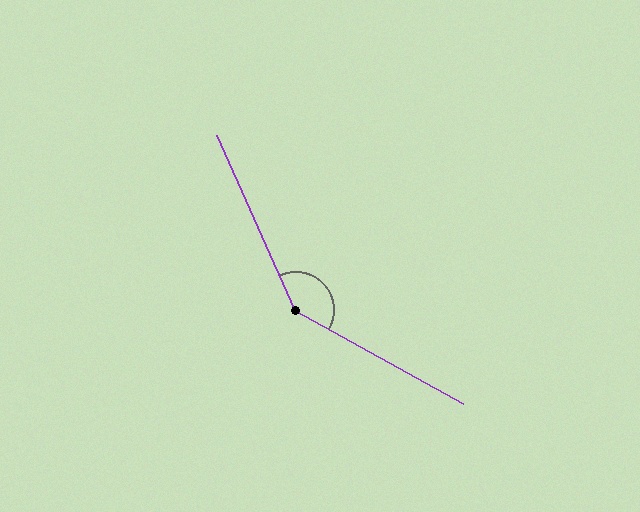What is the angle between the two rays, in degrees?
Approximately 143 degrees.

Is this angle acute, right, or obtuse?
It is obtuse.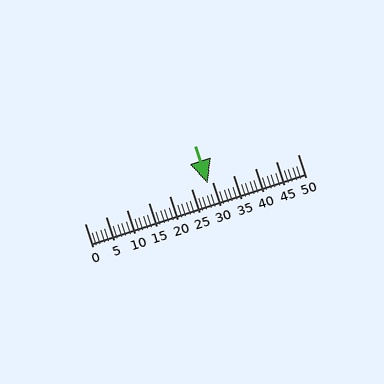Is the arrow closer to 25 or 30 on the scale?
The arrow is closer to 30.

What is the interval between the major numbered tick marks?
The major tick marks are spaced 5 units apart.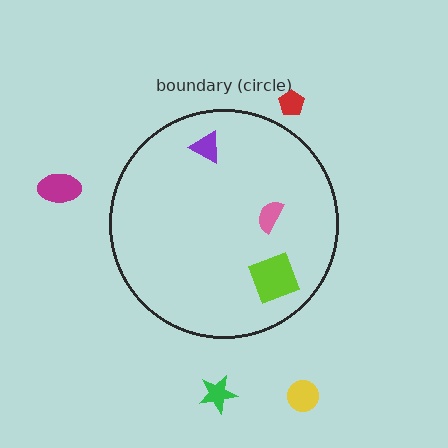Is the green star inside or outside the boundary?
Outside.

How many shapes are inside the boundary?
3 inside, 4 outside.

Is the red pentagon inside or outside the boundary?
Outside.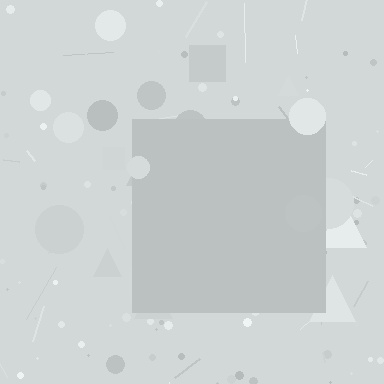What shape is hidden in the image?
A square is hidden in the image.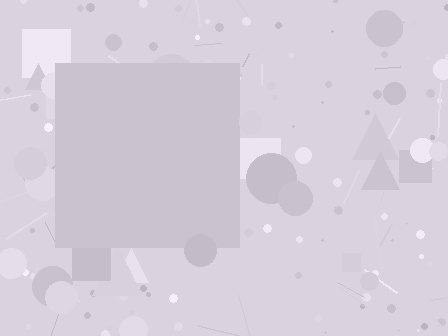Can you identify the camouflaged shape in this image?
The camouflaged shape is a square.